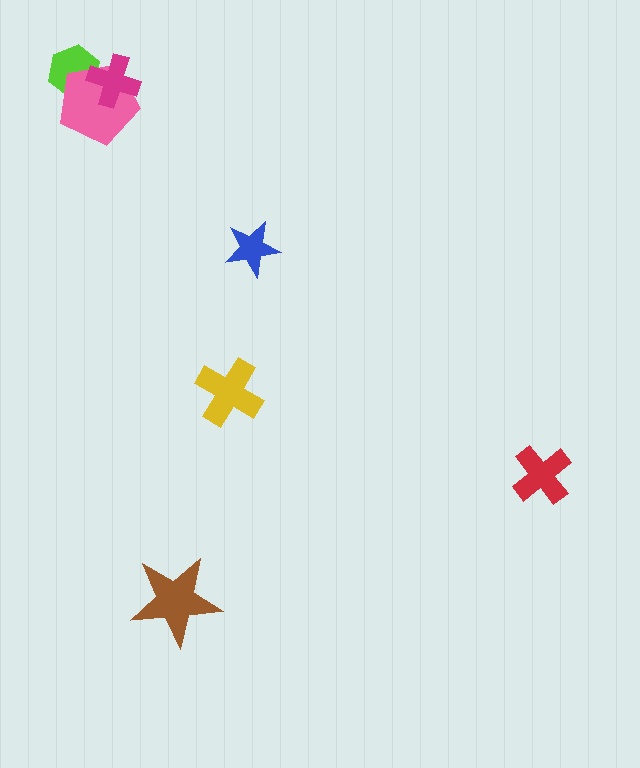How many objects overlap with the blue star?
0 objects overlap with the blue star.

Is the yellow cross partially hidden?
No, no other shape covers it.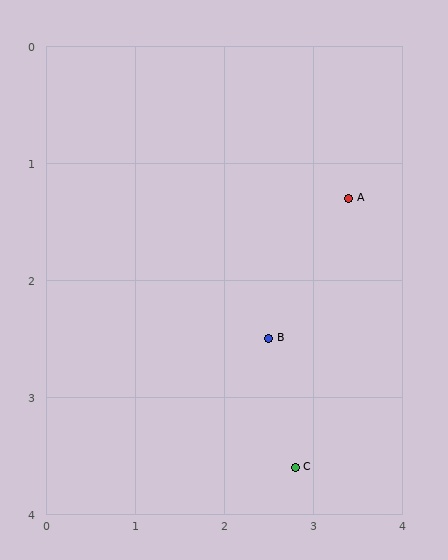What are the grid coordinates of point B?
Point B is at approximately (2.5, 2.5).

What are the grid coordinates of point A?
Point A is at approximately (3.4, 1.3).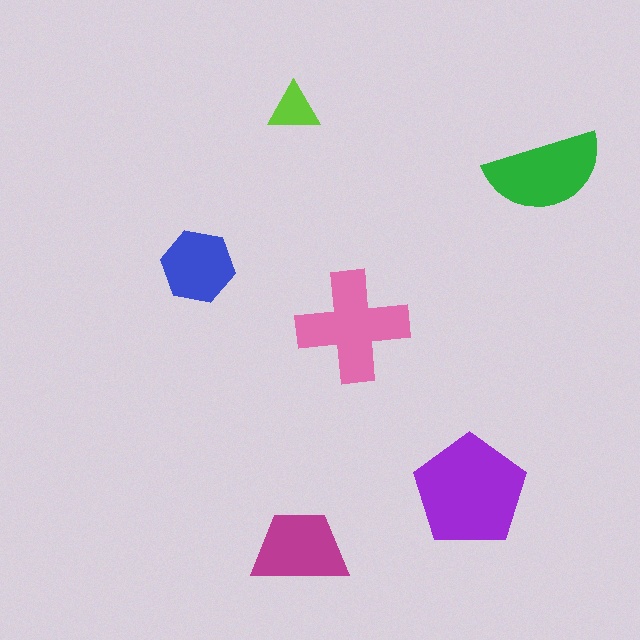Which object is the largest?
The purple pentagon.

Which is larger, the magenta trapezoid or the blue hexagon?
The magenta trapezoid.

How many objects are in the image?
There are 6 objects in the image.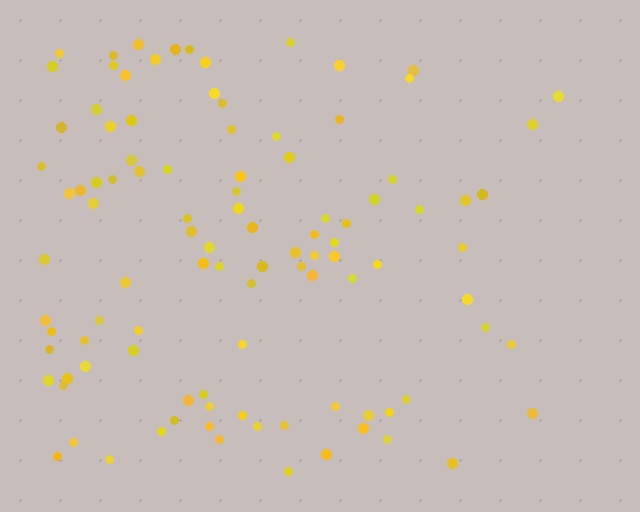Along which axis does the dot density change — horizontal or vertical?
Horizontal.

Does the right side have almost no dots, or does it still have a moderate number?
Still a moderate number, just noticeably fewer than the left.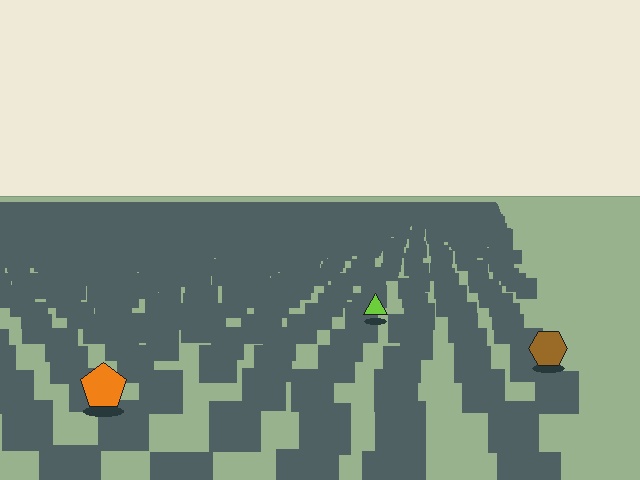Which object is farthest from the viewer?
The lime triangle is farthest from the viewer. It appears smaller and the ground texture around it is denser.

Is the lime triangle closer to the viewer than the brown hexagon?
No. The brown hexagon is closer — you can tell from the texture gradient: the ground texture is coarser near it.